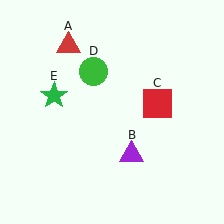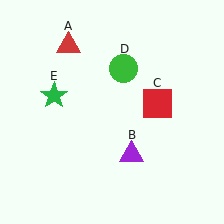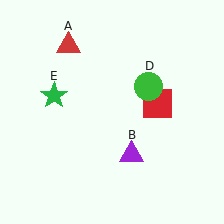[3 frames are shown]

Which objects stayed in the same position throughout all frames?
Red triangle (object A) and purple triangle (object B) and red square (object C) and green star (object E) remained stationary.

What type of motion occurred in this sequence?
The green circle (object D) rotated clockwise around the center of the scene.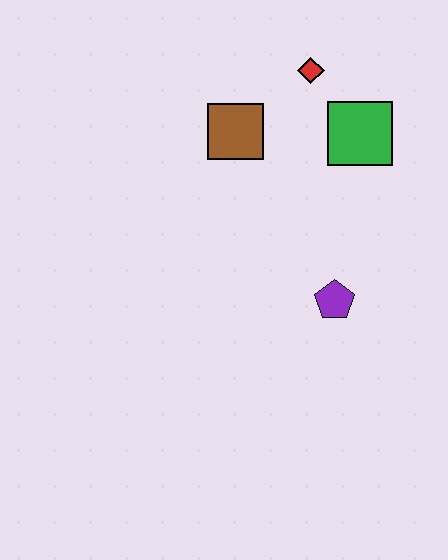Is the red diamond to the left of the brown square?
No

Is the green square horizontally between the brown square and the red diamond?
No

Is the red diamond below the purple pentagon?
No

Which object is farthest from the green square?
The purple pentagon is farthest from the green square.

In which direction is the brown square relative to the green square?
The brown square is to the left of the green square.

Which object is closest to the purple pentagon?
The green square is closest to the purple pentagon.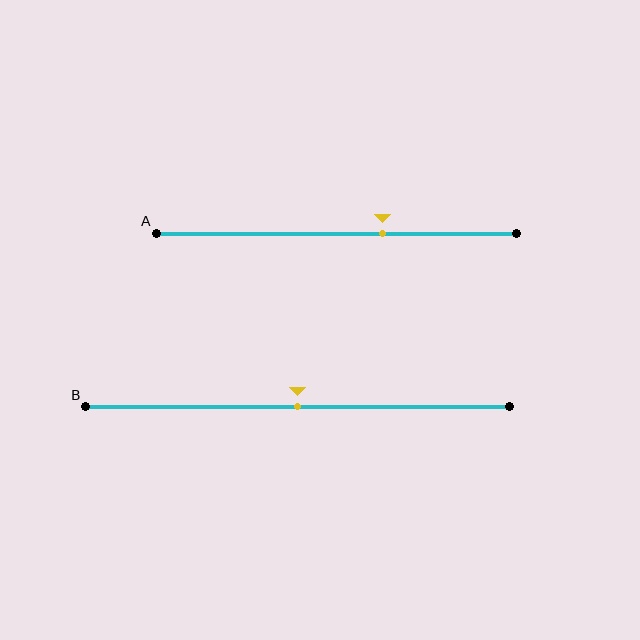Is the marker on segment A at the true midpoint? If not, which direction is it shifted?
No, the marker on segment A is shifted to the right by about 13% of the segment length.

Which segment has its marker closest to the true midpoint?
Segment B has its marker closest to the true midpoint.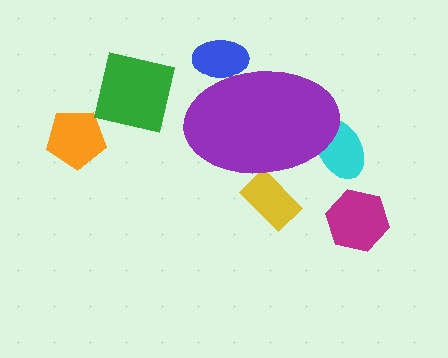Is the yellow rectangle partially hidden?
Yes, the yellow rectangle is partially hidden behind the purple ellipse.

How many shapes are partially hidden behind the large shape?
3 shapes are partially hidden.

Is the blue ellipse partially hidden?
Yes, the blue ellipse is partially hidden behind the purple ellipse.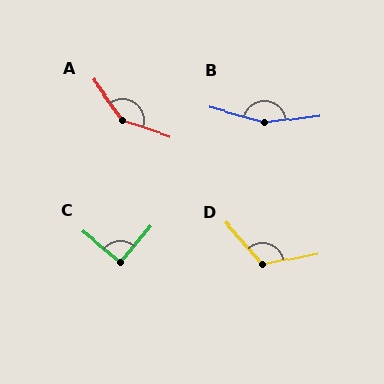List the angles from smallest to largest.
C (91°), D (120°), A (144°), B (157°).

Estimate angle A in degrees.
Approximately 144 degrees.